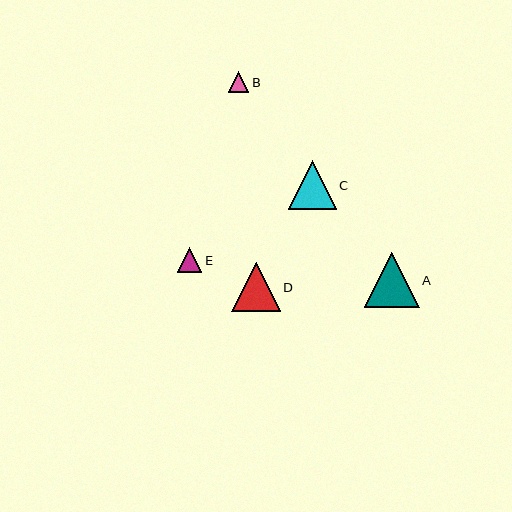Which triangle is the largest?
Triangle A is the largest with a size of approximately 55 pixels.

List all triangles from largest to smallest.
From largest to smallest: A, D, C, E, B.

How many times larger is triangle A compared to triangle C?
Triangle A is approximately 1.1 times the size of triangle C.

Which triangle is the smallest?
Triangle B is the smallest with a size of approximately 21 pixels.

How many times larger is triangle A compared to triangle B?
Triangle A is approximately 2.7 times the size of triangle B.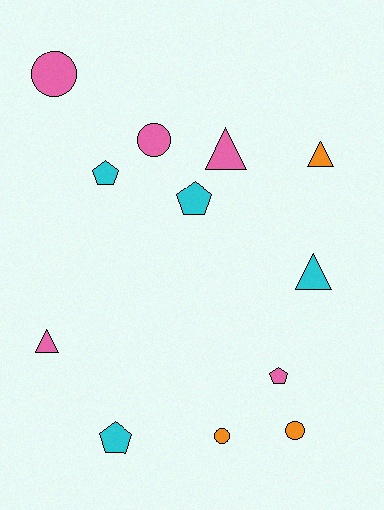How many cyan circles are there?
There are no cyan circles.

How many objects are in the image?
There are 12 objects.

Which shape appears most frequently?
Triangle, with 4 objects.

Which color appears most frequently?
Pink, with 5 objects.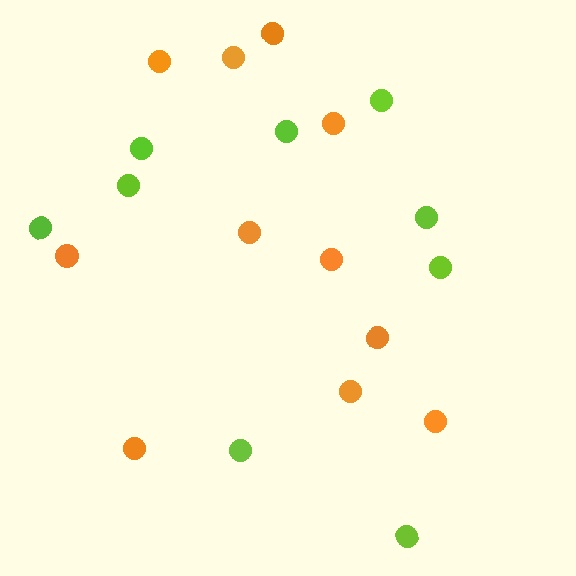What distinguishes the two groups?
There are 2 groups: one group of orange circles (11) and one group of lime circles (9).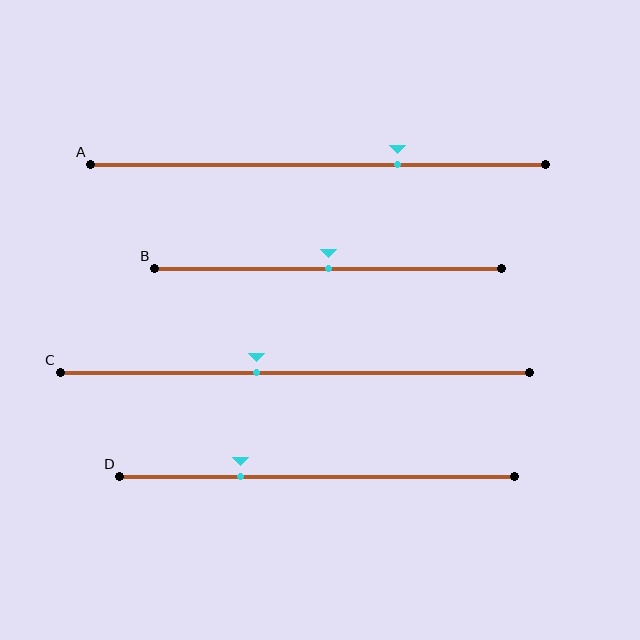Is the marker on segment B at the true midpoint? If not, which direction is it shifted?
Yes, the marker on segment B is at the true midpoint.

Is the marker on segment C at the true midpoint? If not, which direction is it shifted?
No, the marker on segment C is shifted to the left by about 8% of the segment length.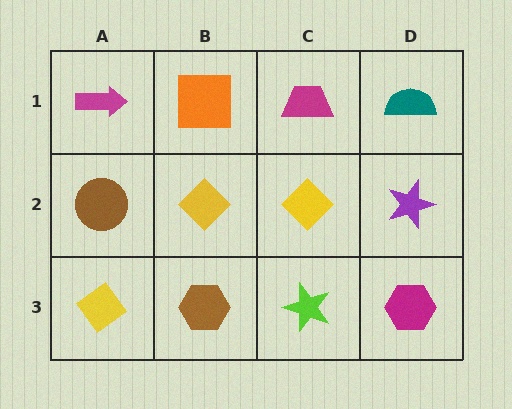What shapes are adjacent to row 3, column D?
A purple star (row 2, column D), a lime star (row 3, column C).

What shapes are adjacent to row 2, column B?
An orange square (row 1, column B), a brown hexagon (row 3, column B), a brown circle (row 2, column A), a yellow diamond (row 2, column C).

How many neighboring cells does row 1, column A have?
2.